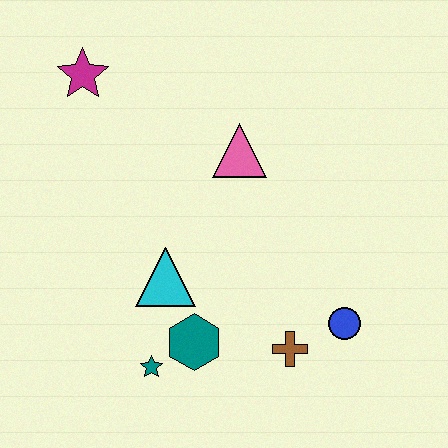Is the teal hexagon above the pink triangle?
No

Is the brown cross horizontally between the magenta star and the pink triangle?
No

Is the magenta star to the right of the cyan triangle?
No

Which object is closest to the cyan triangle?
The teal hexagon is closest to the cyan triangle.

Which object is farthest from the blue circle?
The magenta star is farthest from the blue circle.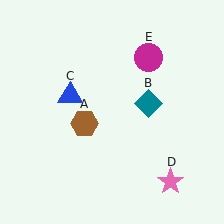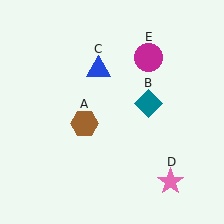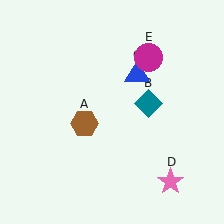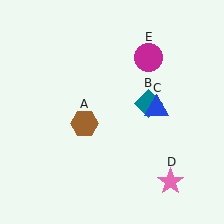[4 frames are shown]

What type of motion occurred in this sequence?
The blue triangle (object C) rotated clockwise around the center of the scene.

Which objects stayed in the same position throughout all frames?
Brown hexagon (object A) and teal diamond (object B) and pink star (object D) and magenta circle (object E) remained stationary.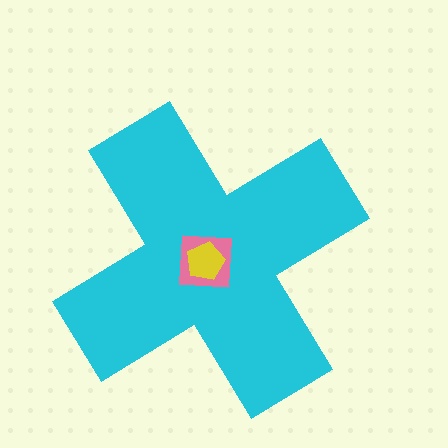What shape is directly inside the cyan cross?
The pink square.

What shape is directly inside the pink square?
The yellow pentagon.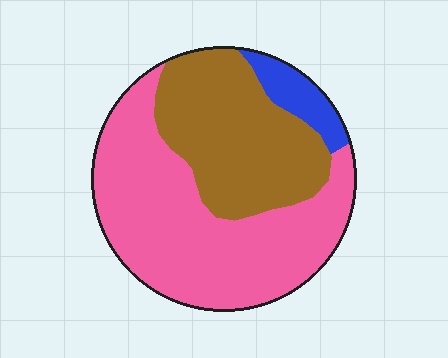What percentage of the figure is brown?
Brown takes up about three eighths (3/8) of the figure.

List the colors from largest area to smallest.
From largest to smallest: pink, brown, blue.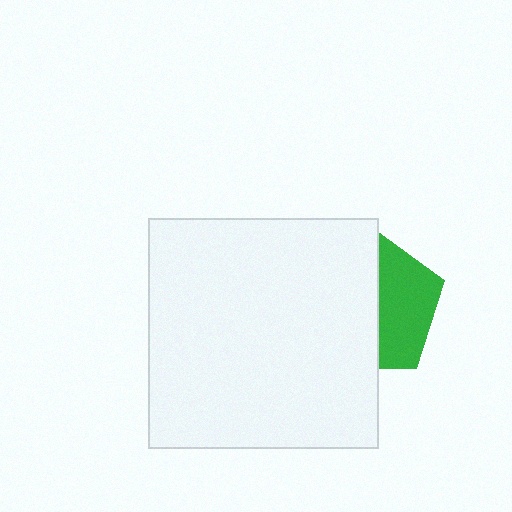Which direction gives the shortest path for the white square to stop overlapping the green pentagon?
Moving left gives the shortest separation.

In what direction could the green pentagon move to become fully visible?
The green pentagon could move right. That would shift it out from behind the white square entirely.